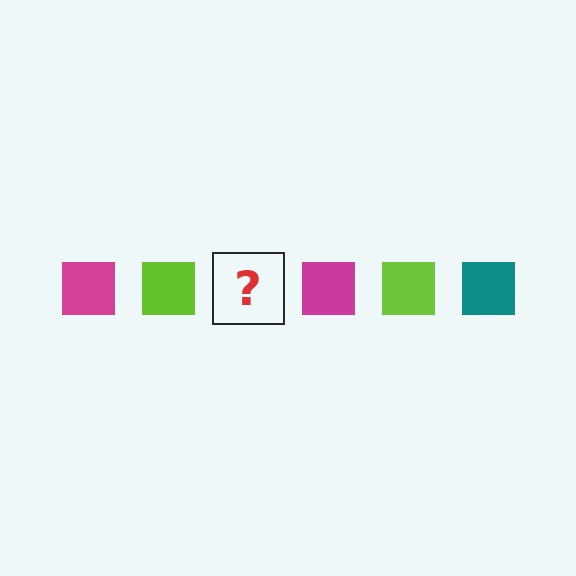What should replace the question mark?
The question mark should be replaced with a teal square.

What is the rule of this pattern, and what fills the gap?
The rule is that the pattern cycles through magenta, lime, teal squares. The gap should be filled with a teal square.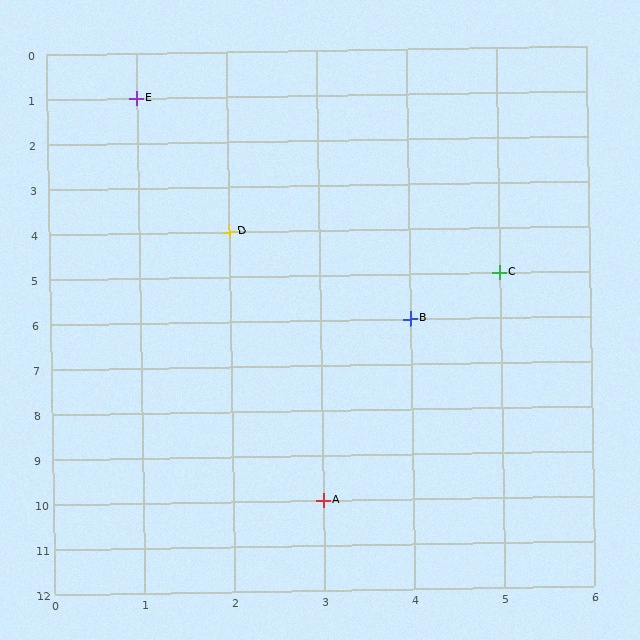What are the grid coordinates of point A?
Point A is at grid coordinates (3, 10).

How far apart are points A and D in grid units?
Points A and D are 1 column and 6 rows apart (about 6.1 grid units diagonally).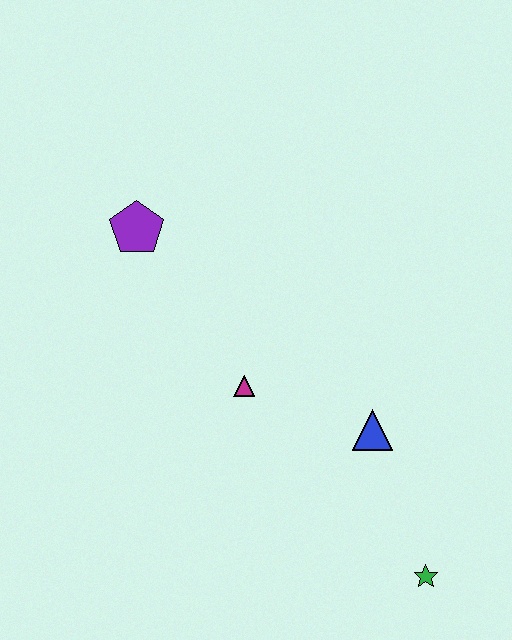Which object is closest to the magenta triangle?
The blue triangle is closest to the magenta triangle.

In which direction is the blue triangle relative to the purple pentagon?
The blue triangle is to the right of the purple pentagon.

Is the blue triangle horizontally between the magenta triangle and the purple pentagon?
No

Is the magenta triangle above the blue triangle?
Yes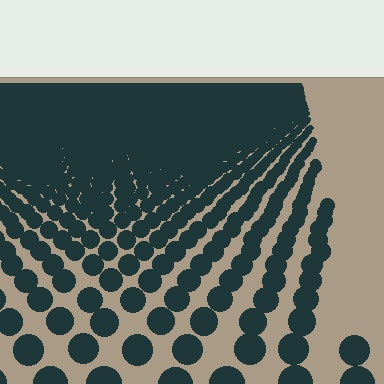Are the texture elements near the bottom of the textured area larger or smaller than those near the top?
Larger. Near the bottom, elements are closer to the viewer and appear at a bigger on-screen size.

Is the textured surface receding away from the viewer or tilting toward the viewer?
The surface is receding away from the viewer. Texture elements get smaller and denser toward the top.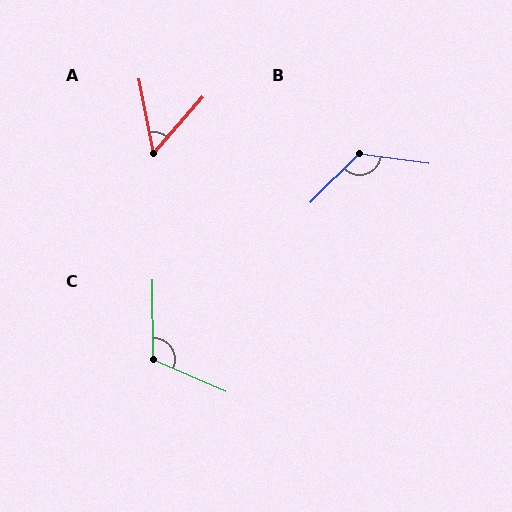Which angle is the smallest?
A, at approximately 52 degrees.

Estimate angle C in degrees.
Approximately 114 degrees.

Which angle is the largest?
B, at approximately 128 degrees.